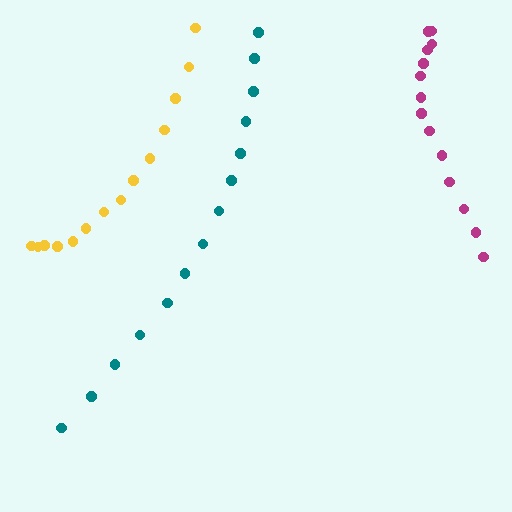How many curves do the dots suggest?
There are 3 distinct paths.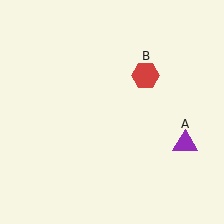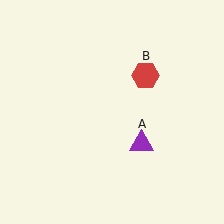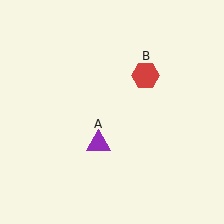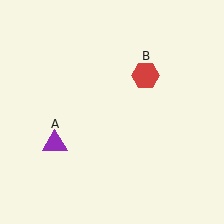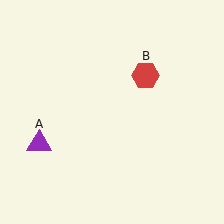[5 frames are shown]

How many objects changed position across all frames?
1 object changed position: purple triangle (object A).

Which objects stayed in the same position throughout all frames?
Red hexagon (object B) remained stationary.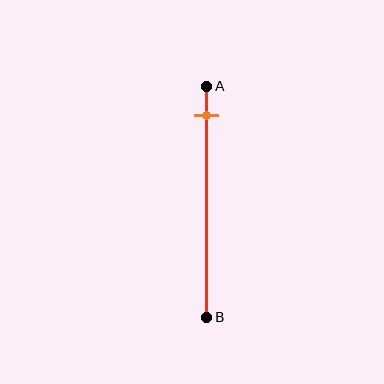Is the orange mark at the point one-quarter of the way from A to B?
No, the mark is at about 15% from A, not at the 25% one-quarter point.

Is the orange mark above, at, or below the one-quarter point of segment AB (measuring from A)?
The orange mark is above the one-quarter point of segment AB.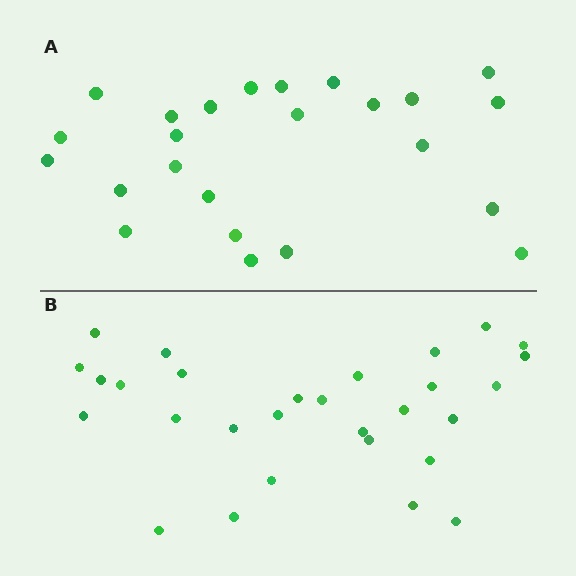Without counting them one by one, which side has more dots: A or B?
Region B (the bottom region) has more dots.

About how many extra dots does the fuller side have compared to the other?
Region B has about 5 more dots than region A.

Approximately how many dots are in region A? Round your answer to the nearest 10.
About 20 dots. (The exact count is 24, which rounds to 20.)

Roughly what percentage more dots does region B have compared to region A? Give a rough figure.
About 20% more.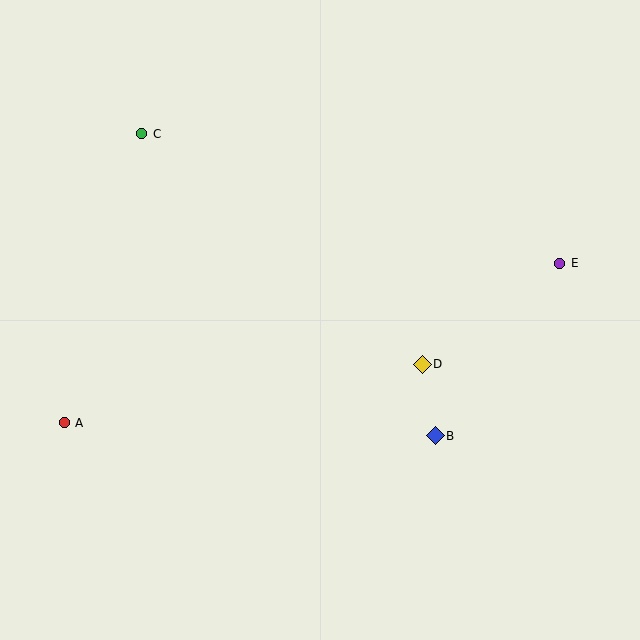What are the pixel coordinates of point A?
Point A is at (64, 423).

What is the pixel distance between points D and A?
The distance between D and A is 363 pixels.